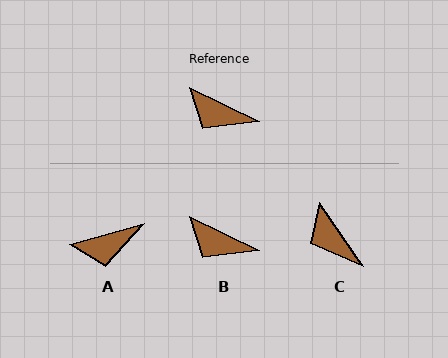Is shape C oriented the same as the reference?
No, it is off by about 30 degrees.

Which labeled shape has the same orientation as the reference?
B.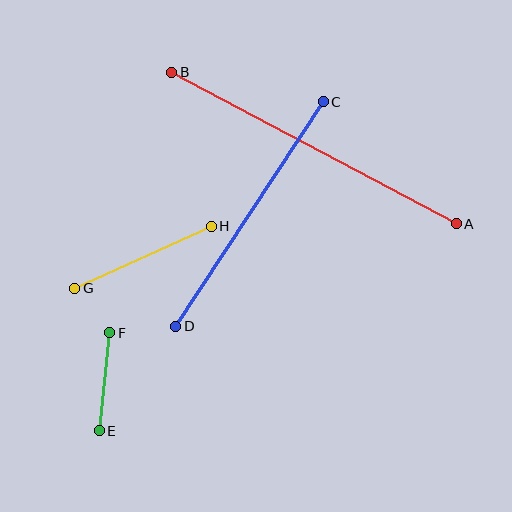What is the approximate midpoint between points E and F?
The midpoint is at approximately (104, 382) pixels.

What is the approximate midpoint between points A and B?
The midpoint is at approximately (314, 148) pixels.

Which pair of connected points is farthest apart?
Points A and B are farthest apart.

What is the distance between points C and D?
The distance is approximately 269 pixels.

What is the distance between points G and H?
The distance is approximately 150 pixels.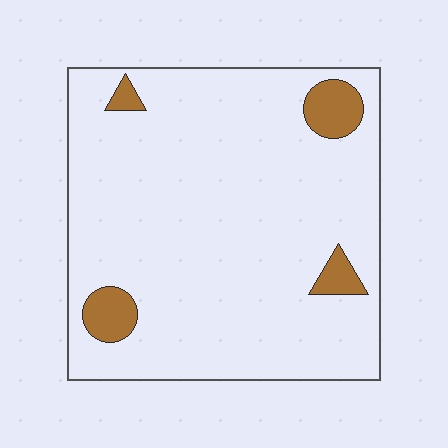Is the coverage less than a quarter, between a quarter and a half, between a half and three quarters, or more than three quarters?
Less than a quarter.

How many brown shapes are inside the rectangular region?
4.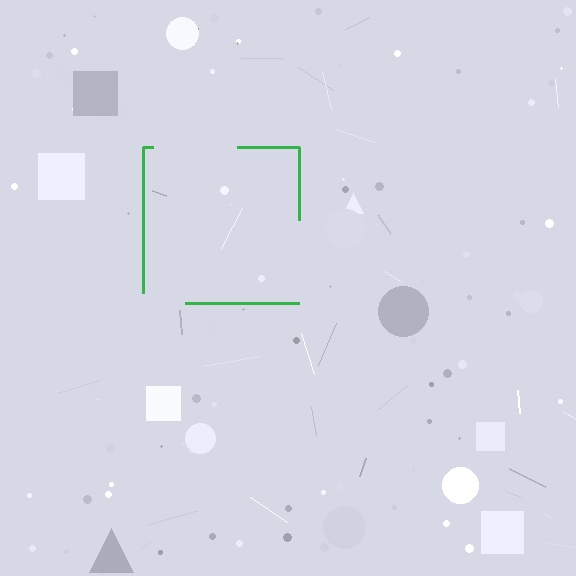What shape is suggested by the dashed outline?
The dashed outline suggests a square.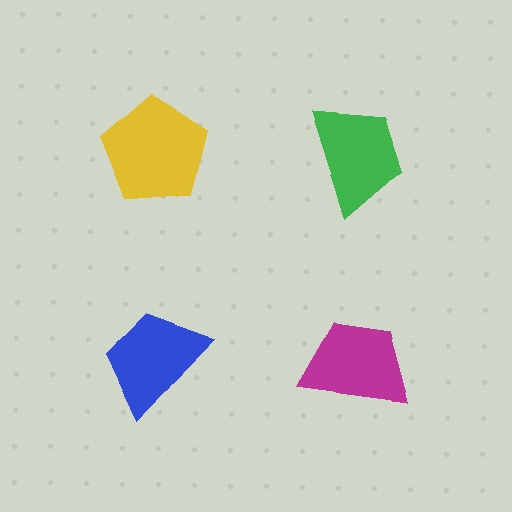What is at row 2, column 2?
A magenta trapezoid.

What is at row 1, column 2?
A green trapezoid.